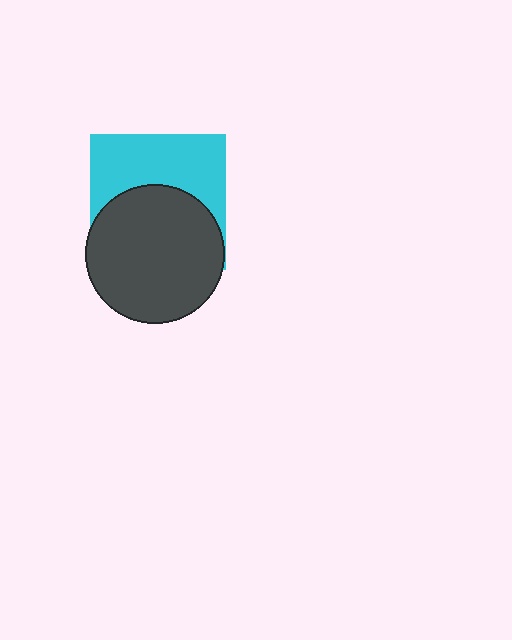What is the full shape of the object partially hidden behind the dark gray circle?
The partially hidden object is a cyan square.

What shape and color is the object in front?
The object in front is a dark gray circle.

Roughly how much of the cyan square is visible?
About half of it is visible (roughly 48%).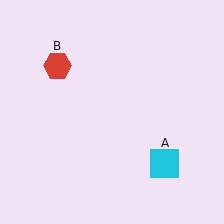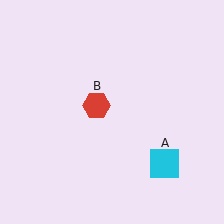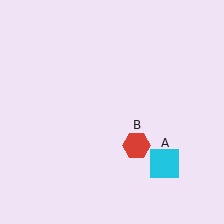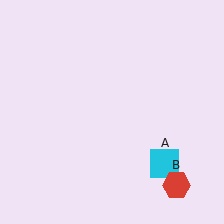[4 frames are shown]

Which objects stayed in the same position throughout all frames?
Cyan square (object A) remained stationary.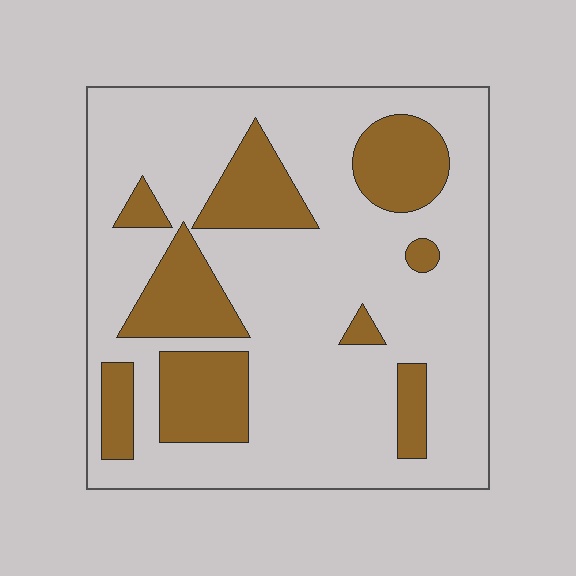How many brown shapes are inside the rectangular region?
9.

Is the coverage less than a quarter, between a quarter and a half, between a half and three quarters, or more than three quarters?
Between a quarter and a half.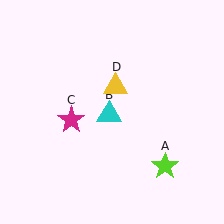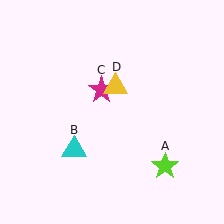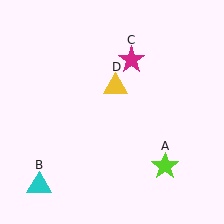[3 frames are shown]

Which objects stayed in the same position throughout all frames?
Lime star (object A) and yellow triangle (object D) remained stationary.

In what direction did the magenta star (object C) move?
The magenta star (object C) moved up and to the right.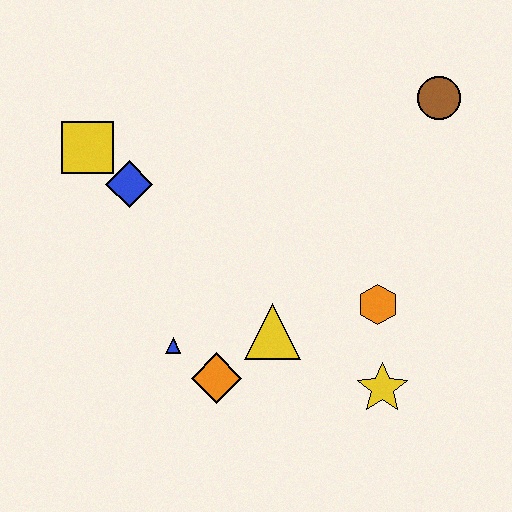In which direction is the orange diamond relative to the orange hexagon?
The orange diamond is to the left of the orange hexagon.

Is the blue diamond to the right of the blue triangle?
No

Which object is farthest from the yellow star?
The yellow square is farthest from the yellow star.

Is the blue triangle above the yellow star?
Yes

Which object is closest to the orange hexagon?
The yellow star is closest to the orange hexagon.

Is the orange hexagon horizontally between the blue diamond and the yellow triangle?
No